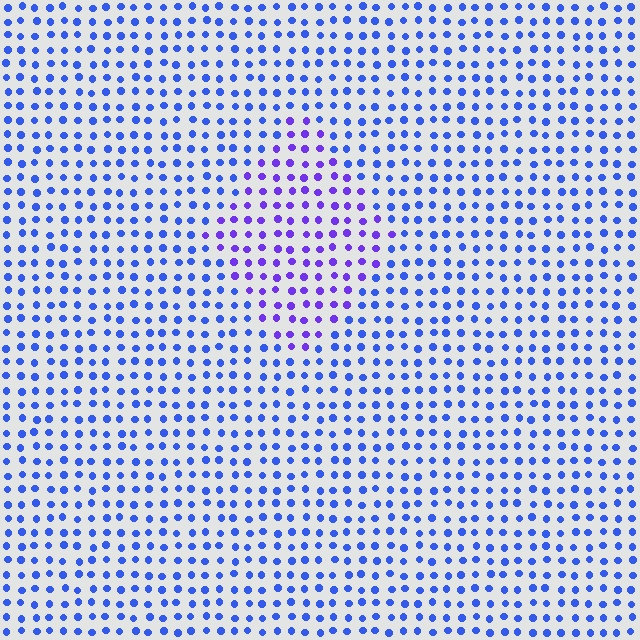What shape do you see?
I see a diamond.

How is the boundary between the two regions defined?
The boundary is defined purely by a slight shift in hue (about 33 degrees). Spacing, size, and orientation are identical on both sides.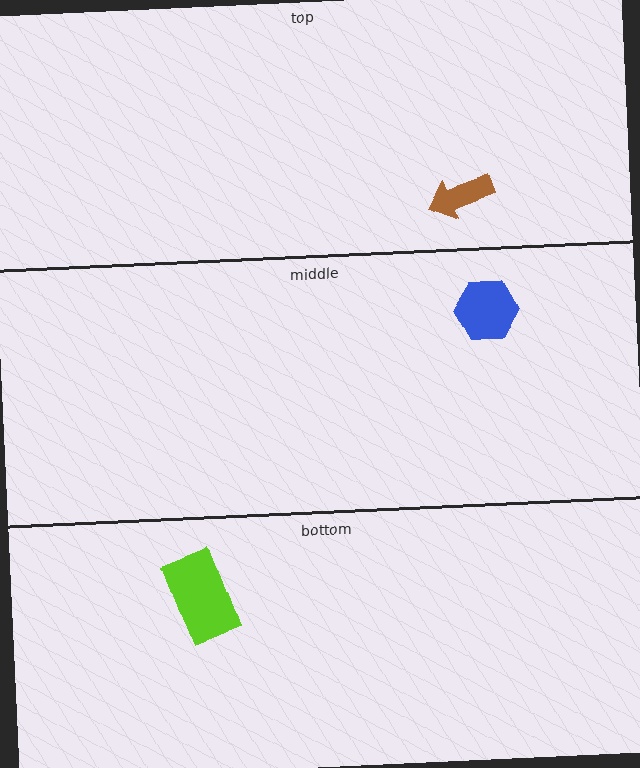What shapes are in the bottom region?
The lime rectangle.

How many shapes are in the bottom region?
1.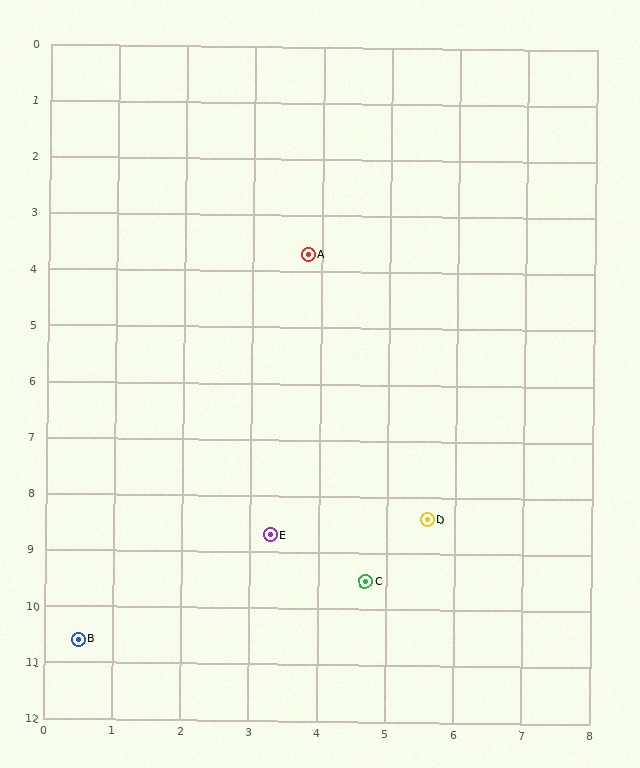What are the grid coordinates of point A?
Point A is at approximately (3.8, 3.7).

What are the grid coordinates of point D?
Point D is at approximately (5.6, 8.4).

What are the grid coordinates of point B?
Point B is at approximately (0.5, 10.6).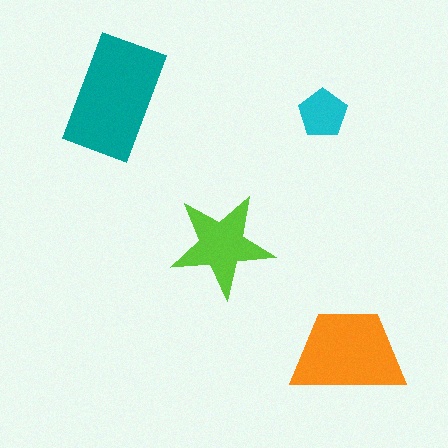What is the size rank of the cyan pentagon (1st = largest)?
4th.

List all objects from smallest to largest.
The cyan pentagon, the lime star, the orange trapezoid, the teal rectangle.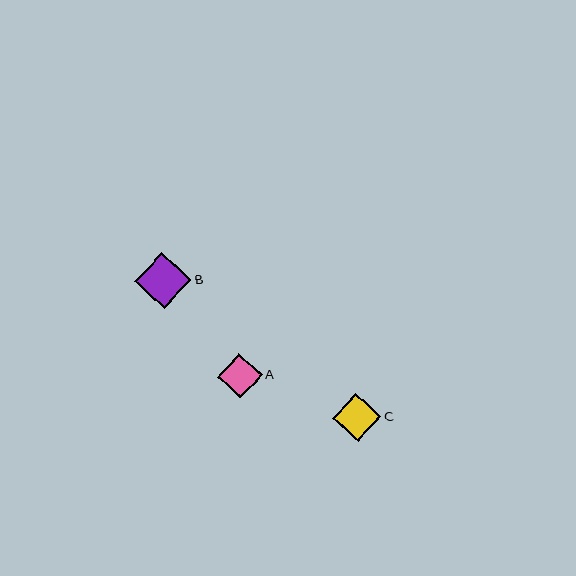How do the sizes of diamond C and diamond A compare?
Diamond C and diamond A are approximately the same size.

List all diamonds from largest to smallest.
From largest to smallest: B, C, A.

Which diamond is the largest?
Diamond B is the largest with a size of approximately 56 pixels.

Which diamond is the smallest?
Diamond A is the smallest with a size of approximately 44 pixels.